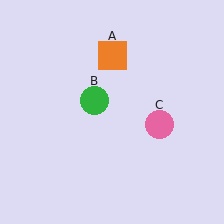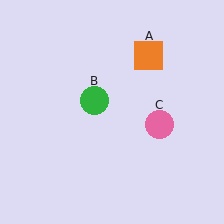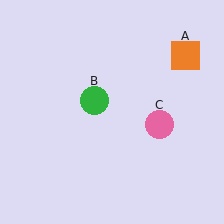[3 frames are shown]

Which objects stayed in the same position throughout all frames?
Green circle (object B) and pink circle (object C) remained stationary.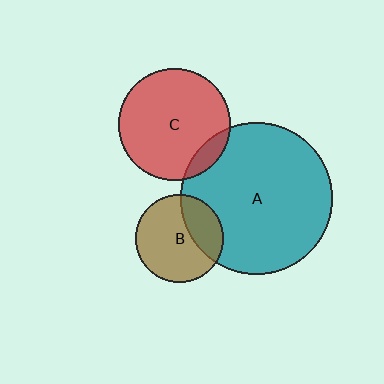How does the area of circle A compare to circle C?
Approximately 1.8 times.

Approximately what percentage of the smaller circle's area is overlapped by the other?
Approximately 30%.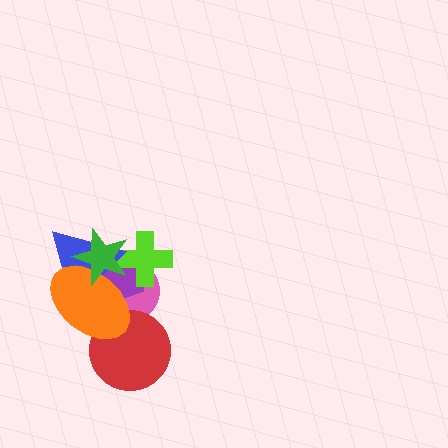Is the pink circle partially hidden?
Yes, it is partially covered by another shape.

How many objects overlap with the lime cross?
4 objects overlap with the lime cross.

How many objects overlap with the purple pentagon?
5 objects overlap with the purple pentagon.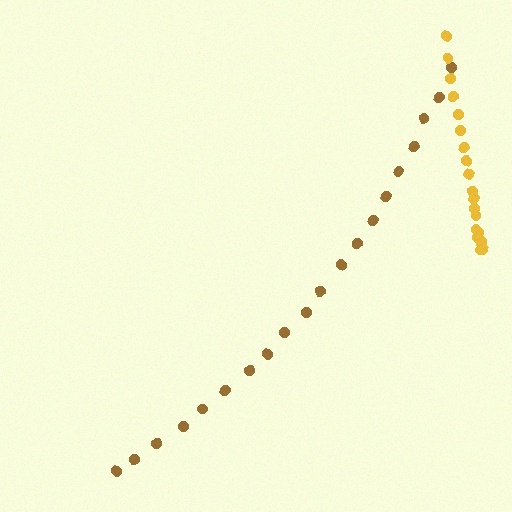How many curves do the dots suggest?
There are 2 distinct paths.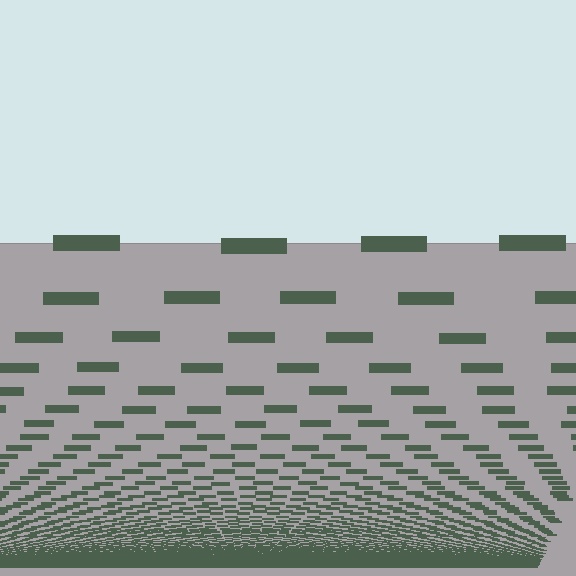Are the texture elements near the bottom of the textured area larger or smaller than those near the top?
Smaller. The gradient is inverted — elements near the bottom are smaller and denser.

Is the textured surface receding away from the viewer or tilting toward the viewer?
The surface appears to tilt toward the viewer. Texture elements get larger and sparser toward the top.